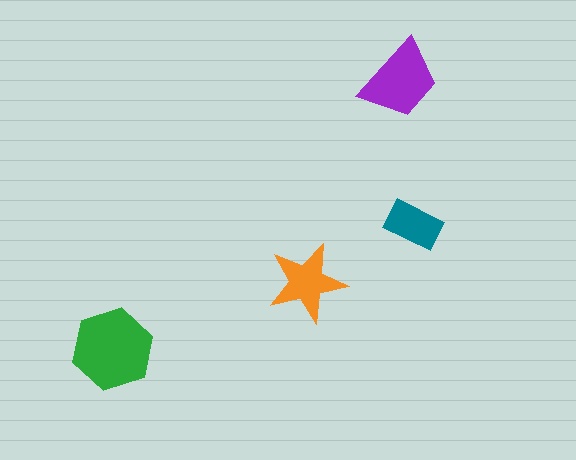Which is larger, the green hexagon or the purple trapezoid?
The green hexagon.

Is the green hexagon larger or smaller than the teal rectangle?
Larger.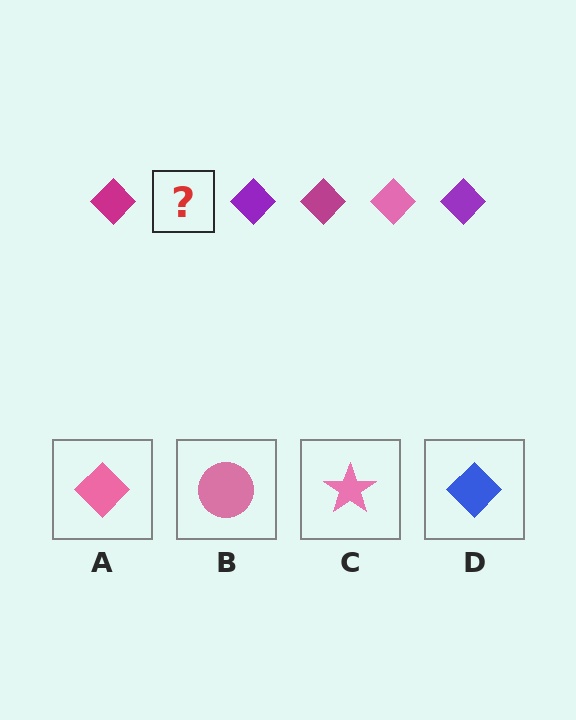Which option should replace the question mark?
Option A.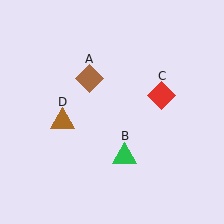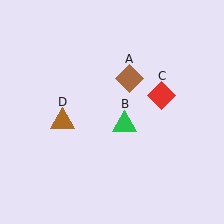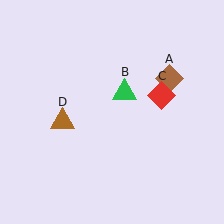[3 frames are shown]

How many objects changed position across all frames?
2 objects changed position: brown diamond (object A), green triangle (object B).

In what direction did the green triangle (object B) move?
The green triangle (object B) moved up.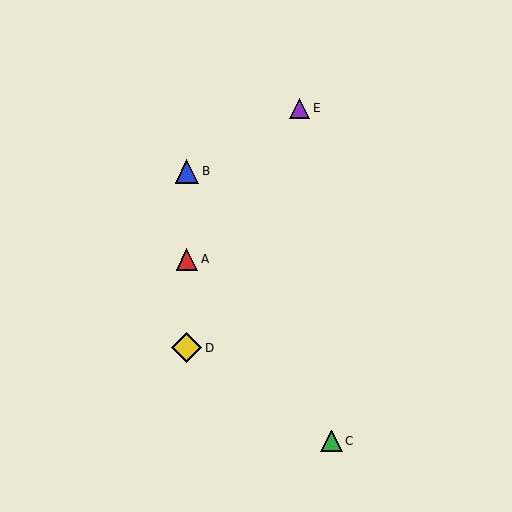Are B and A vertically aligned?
Yes, both are at x≈187.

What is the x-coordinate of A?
Object A is at x≈187.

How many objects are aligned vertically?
3 objects (A, B, D) are aligned vertically.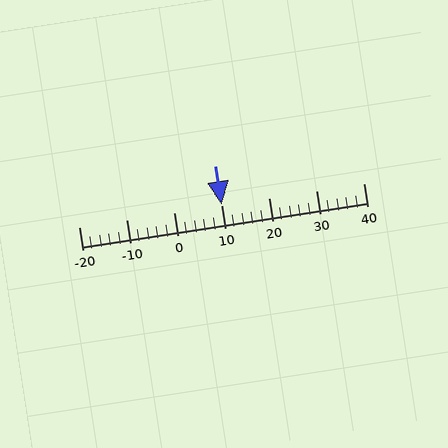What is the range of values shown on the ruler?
The ruler shows values from -20 to 40.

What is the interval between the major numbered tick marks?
The major tick marks are spaced 10 units apart.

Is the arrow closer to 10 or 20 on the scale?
The arrow is closer to 10.